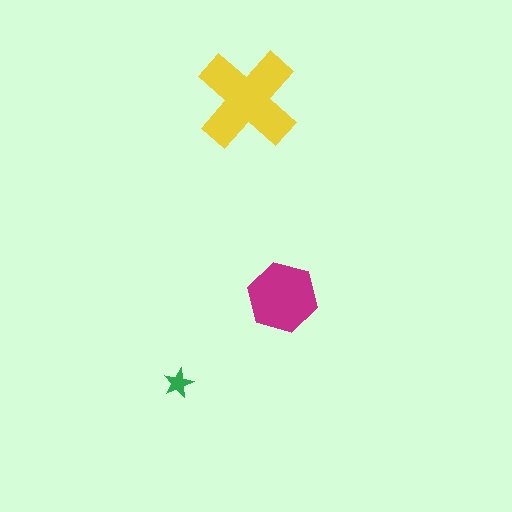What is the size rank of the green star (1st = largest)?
3rd.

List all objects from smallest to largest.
The green star, the magenta hexagon, the yellow cross.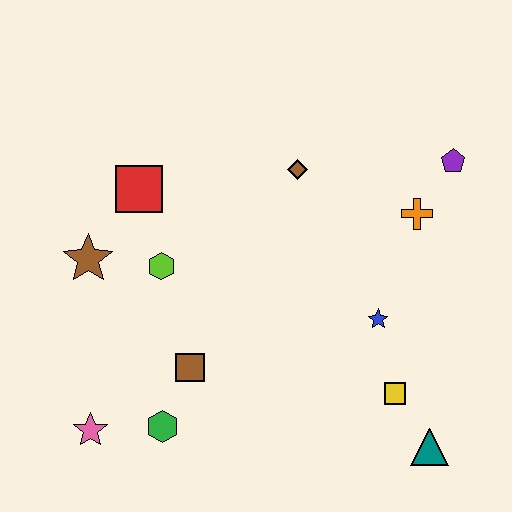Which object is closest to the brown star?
The lime hexagon is closest to the brown star.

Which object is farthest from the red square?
The teal triangle is farthest from the red square.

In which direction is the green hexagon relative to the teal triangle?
The green hexagon is to the left of the teal triangle.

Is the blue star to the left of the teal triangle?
Yes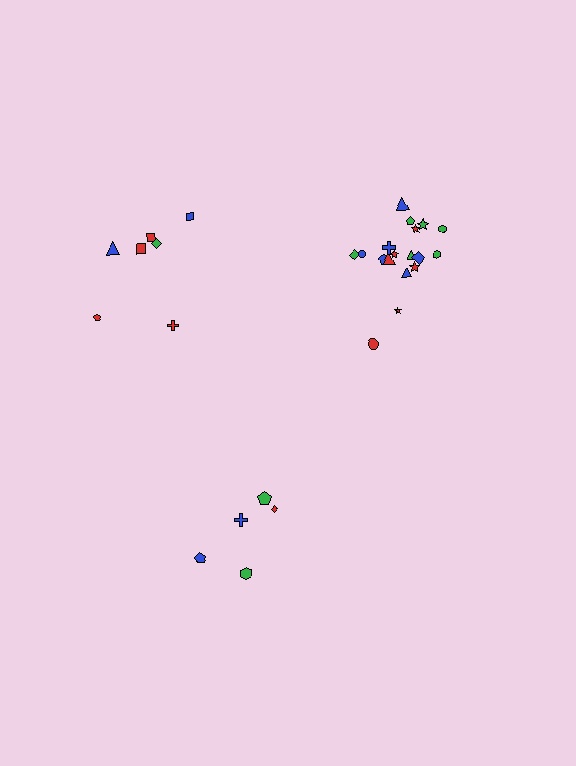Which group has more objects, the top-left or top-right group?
The top-right group.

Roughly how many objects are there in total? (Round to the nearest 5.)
Roughly 30 objects in total.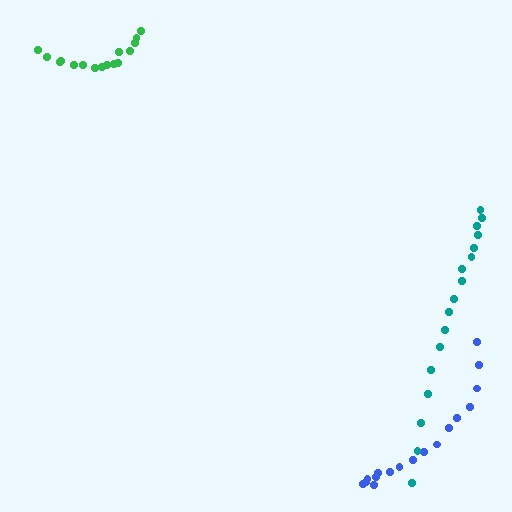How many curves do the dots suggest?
There are 3 distinct paths.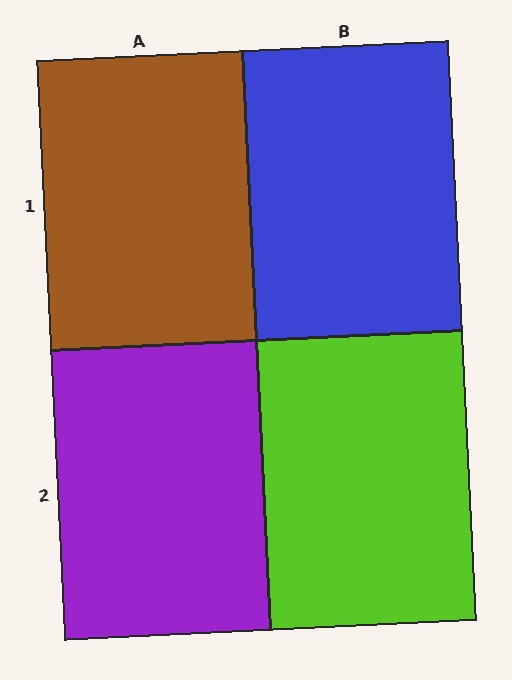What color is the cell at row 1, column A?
Brown.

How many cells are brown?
1 cell is brown.